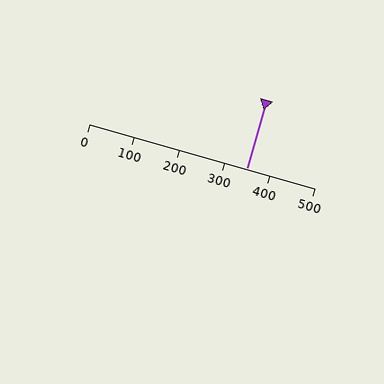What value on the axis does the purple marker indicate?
The marker indicates approximately 350.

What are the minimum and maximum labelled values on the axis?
The axis runs from 0 to 500.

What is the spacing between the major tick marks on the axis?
The major ticks are spaced 100 apart.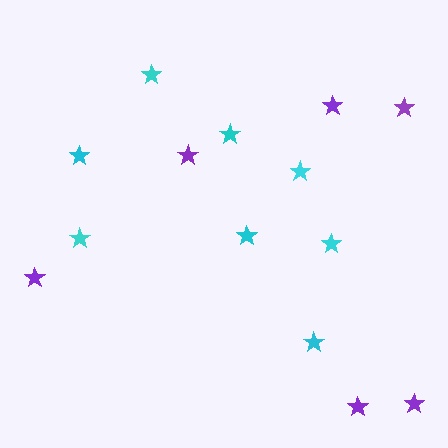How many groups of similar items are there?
There are 2 groups: one group of purple stars (6) and one group of cyan stars (8).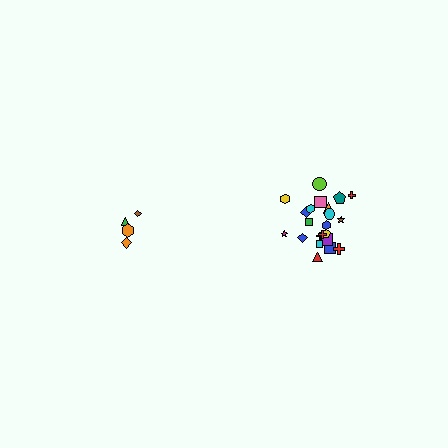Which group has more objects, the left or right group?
The right group.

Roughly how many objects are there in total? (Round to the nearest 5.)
Roughly 25 objects in total.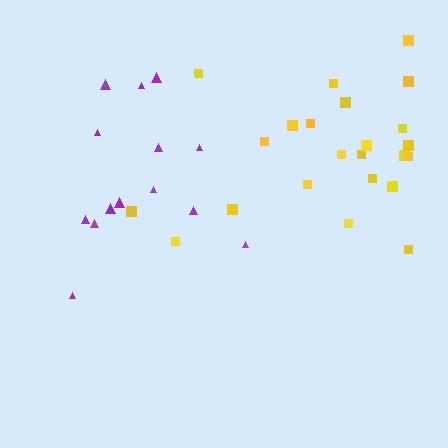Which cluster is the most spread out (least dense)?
Purple.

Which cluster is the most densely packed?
Yellow.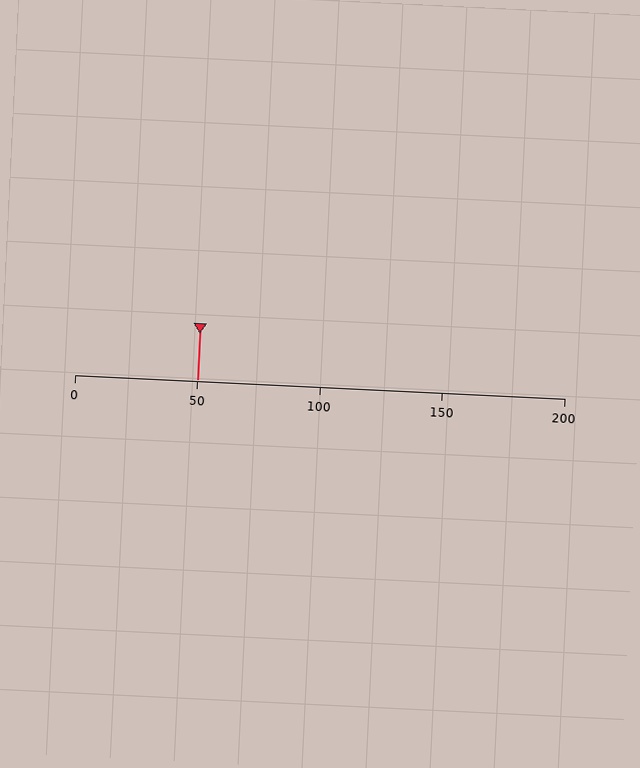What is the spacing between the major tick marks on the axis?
The major ticks are spaced 50 apart.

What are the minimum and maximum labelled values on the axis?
The axis runs from 0 to 200.